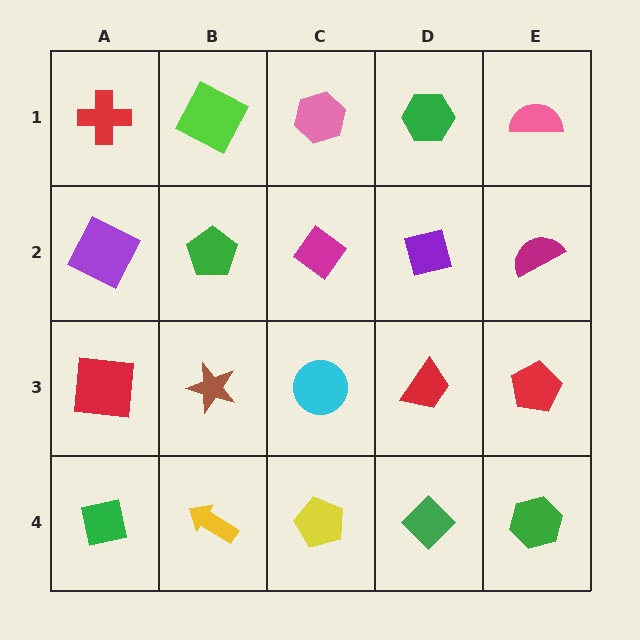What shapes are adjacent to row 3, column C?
A magenta diamond (row 2, column C), a yellow pentagon (row 4, column C), a brown star (row 3, column B), a red trapezoid (row 3, column D).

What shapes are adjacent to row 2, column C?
A pink hexagon (row 1, column C), a cyan circle (row 3, column C), a green pentagon (row 2, column B), a purple square (row 2, column D).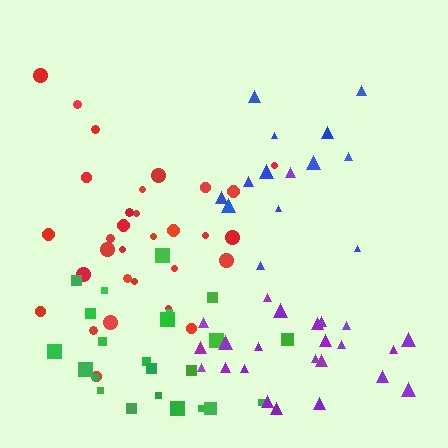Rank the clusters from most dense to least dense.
red, purple, green, blue.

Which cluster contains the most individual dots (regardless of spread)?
Red (31).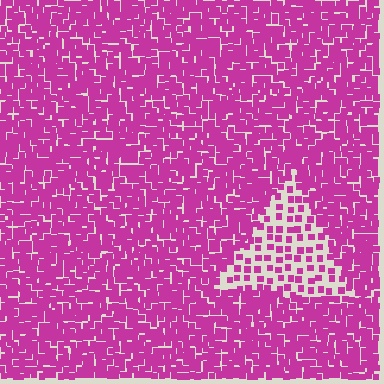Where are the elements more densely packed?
The elements are more densely packed outside the triangle boundary.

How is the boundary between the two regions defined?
The boundary is defined by a change in element density (approximately 2.6x ratio). All elements are the same color, size, and shape.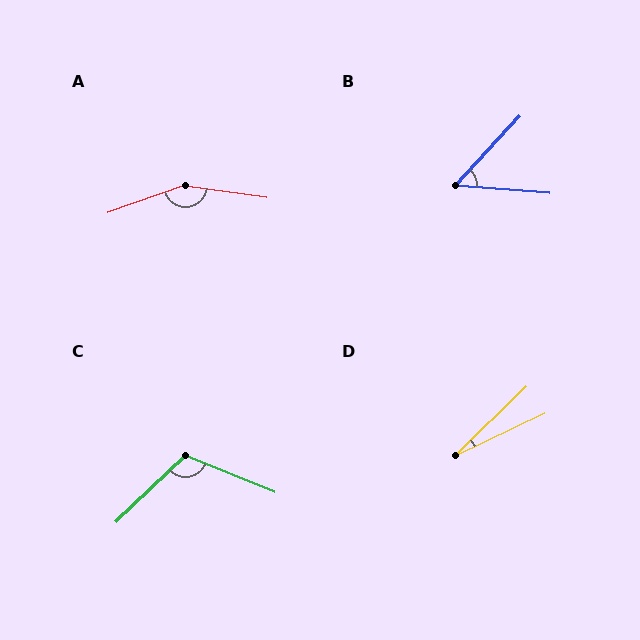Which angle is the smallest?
D, at approximately 19 degrees.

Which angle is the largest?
A, at approximately 153 degrees.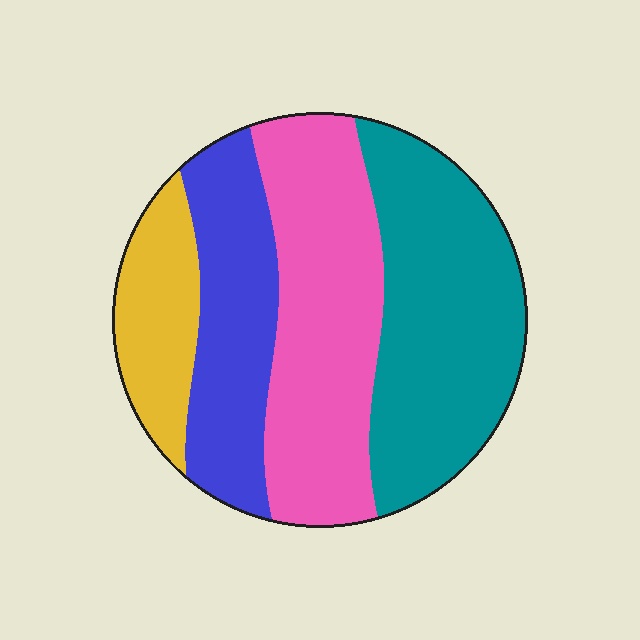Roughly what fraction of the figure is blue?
Blue covers about 20% of the figure.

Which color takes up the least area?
Yellow, at roughly 15%.